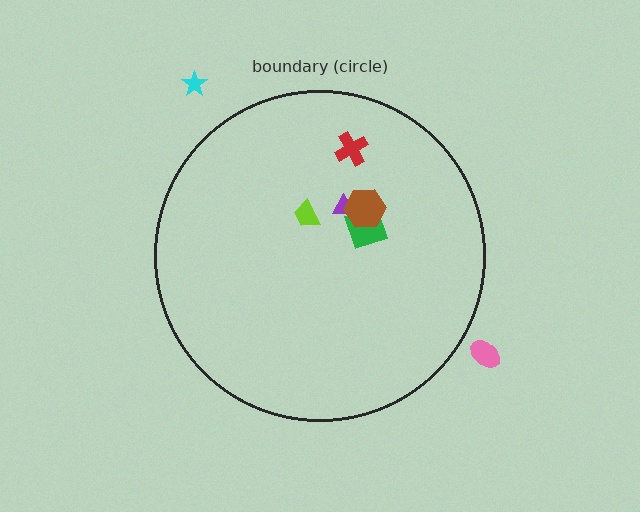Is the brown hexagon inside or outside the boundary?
Inside.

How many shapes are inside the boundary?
5 inside, 2 outside.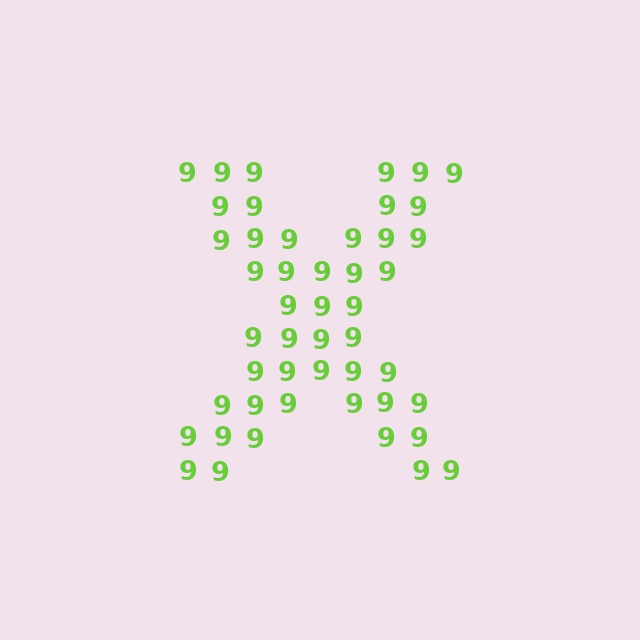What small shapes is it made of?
It is made of small digit 9's.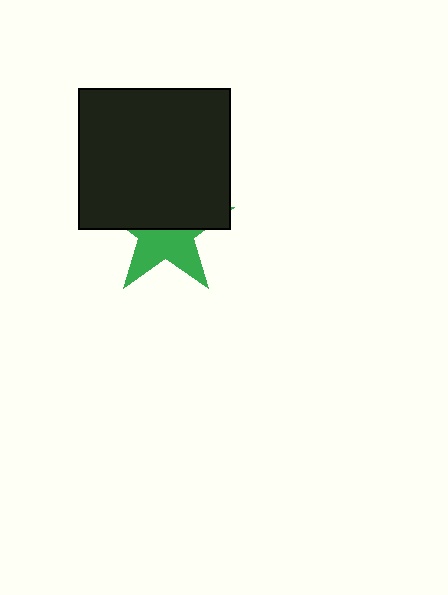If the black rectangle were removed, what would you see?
You would see the complete green star.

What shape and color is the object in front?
The object in front is a black rectangle.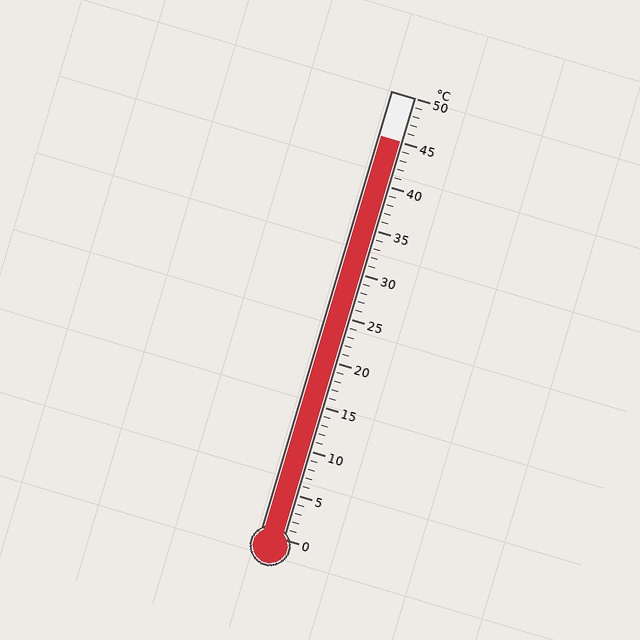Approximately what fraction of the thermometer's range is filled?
The thermometer is filled to approximately 90% of its range.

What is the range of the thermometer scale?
The thermometer scale ranges from 0°C to 50°C.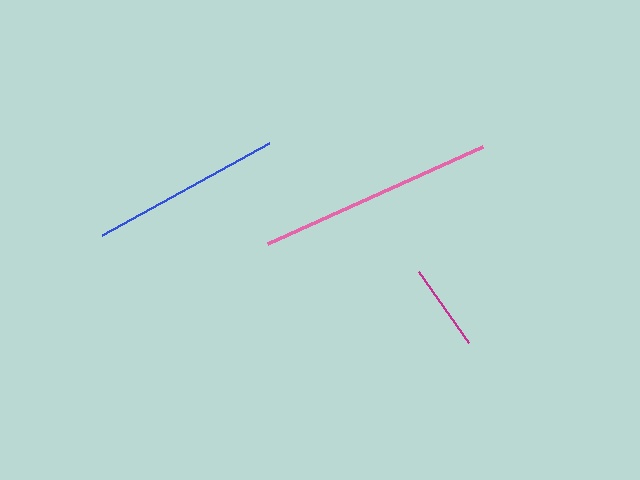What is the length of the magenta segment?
The magenta segment is approximately 86 pixels long.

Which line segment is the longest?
The pink line is the longest at approximately 236 pixels.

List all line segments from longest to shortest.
From longest to shortest: pink, blue, magenta.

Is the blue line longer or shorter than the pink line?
The pink line is longer than the blue line.